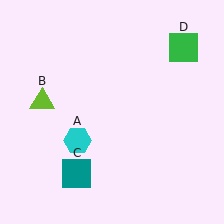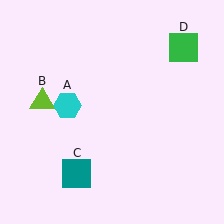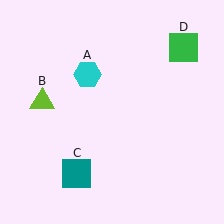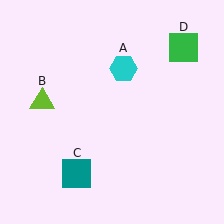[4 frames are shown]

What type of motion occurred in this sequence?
The cyan hexagon (object A) rotated clockwise around the center of the scene.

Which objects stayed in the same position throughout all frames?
Lime triangle (object B) and teal square (object C) and green square (object D) remained stationary.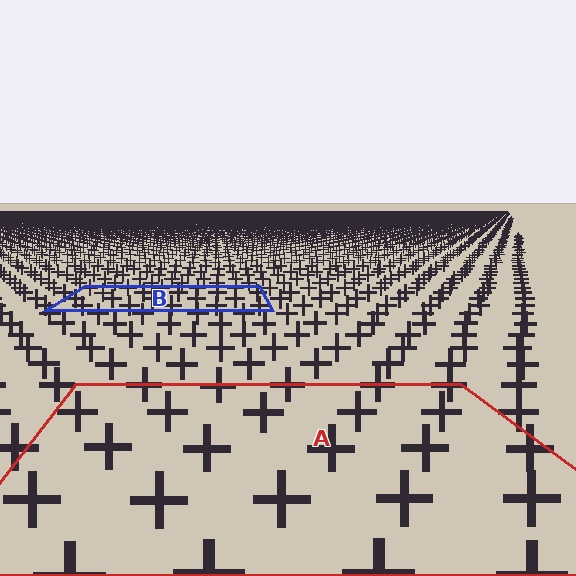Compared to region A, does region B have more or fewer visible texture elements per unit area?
Region B has more texture elements per unit area — they are packed more densely because it is farther away.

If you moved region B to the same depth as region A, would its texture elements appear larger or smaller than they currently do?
They would appear larger. At a closer depth, the same texture elements are projected at a bigger on-screen size.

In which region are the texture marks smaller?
The texture marks are smaller in region B, because it is farther away.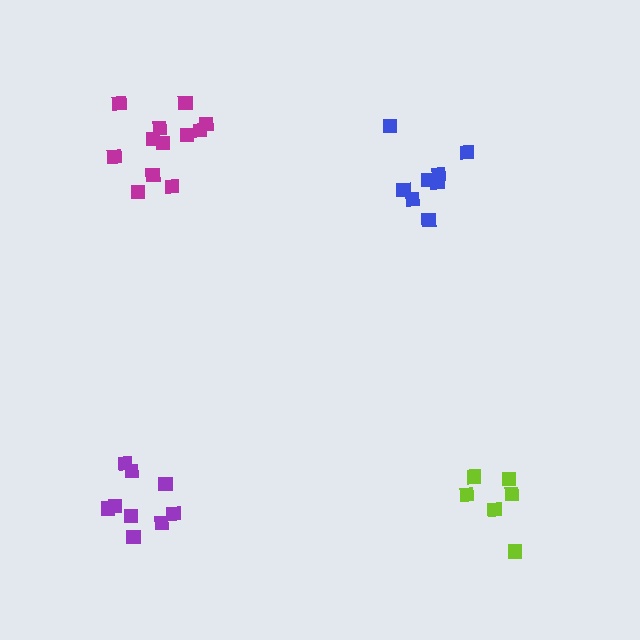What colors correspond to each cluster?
The clusters are colored: purple, magenta, blue, lime.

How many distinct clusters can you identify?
There are 4 distinct clusters.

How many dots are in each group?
Group 1: 9 dots, Group 2: 12 dots, Group 3: 8 dots, Group 4: 6 dots (35 total).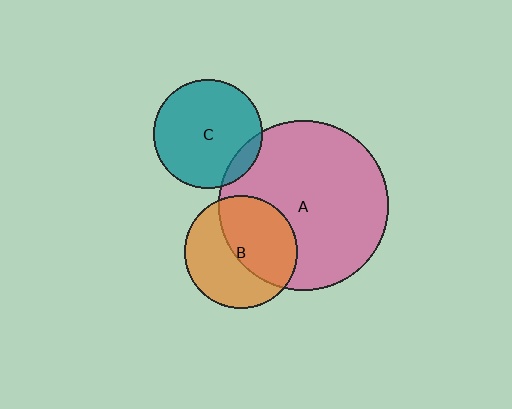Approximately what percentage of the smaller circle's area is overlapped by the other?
Approximately 50%.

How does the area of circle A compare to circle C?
Approximately 2.4 times.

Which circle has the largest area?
Circle A (pink).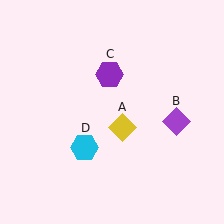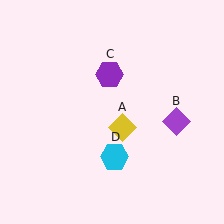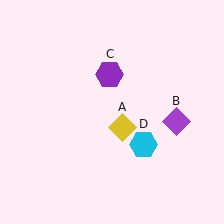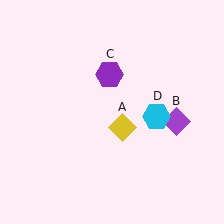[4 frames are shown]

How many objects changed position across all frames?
1 object changed position: cyan hexagon (object D).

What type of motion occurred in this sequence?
The cyan hexagon (object D) rotated counterclockwise around the center of the scene.